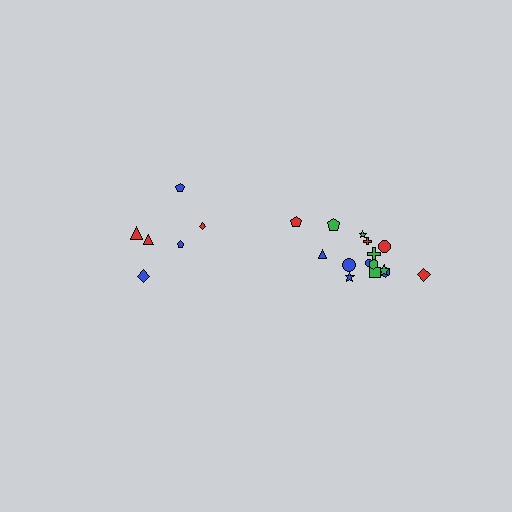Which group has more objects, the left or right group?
The right group.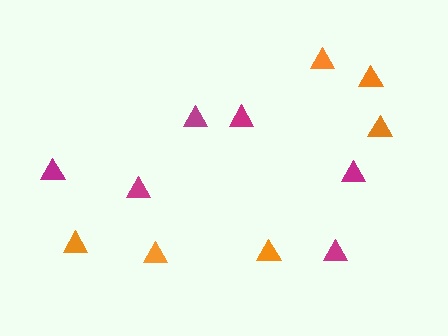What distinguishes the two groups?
There are 2 groups: one group of orange triangles (6) and one group of magenta triangles (6).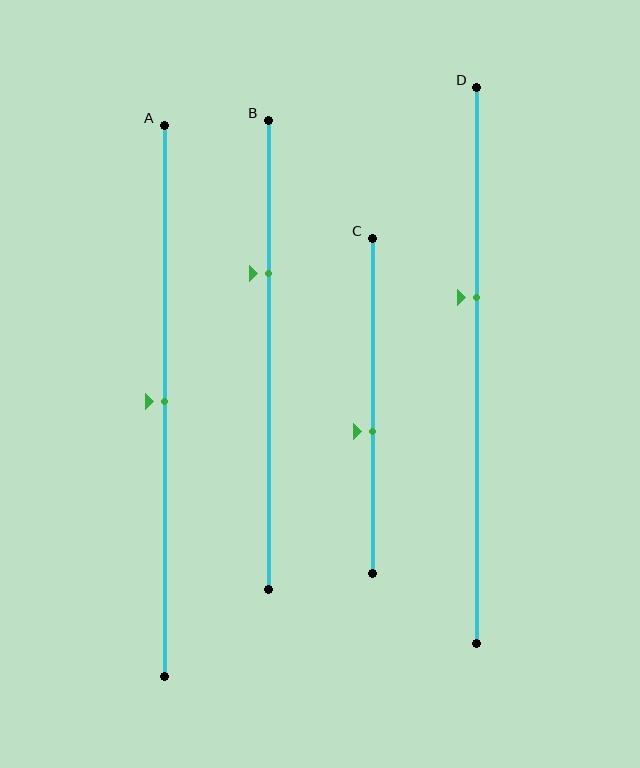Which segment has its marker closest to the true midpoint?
Segment A has its marker closest to the true midpoint.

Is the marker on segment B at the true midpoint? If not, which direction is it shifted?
No, the marker on segment B is shifted upward by about 17% of the segment length.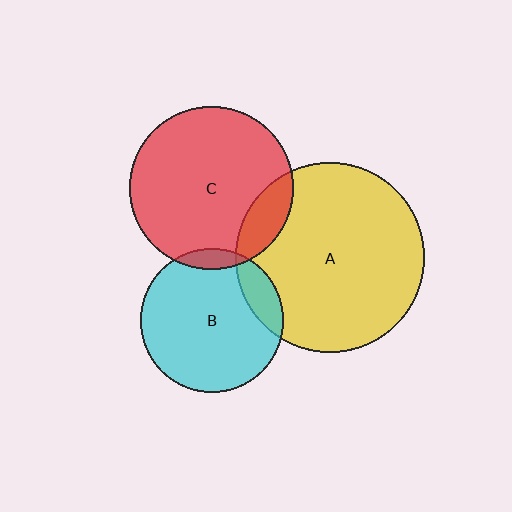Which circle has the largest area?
Circle A (yellow).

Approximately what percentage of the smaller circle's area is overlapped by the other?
Approximately 15%.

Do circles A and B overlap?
Yes.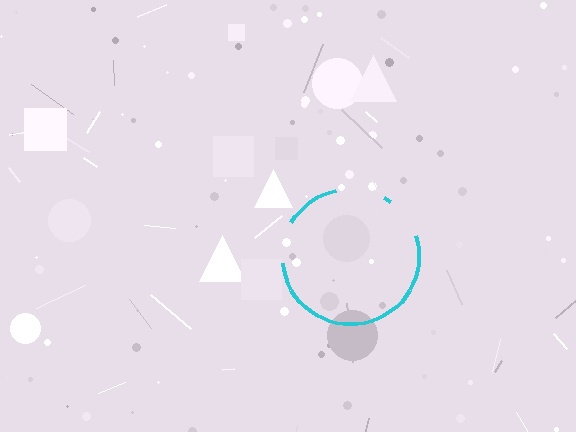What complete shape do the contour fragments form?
The contour fragments form a circle.